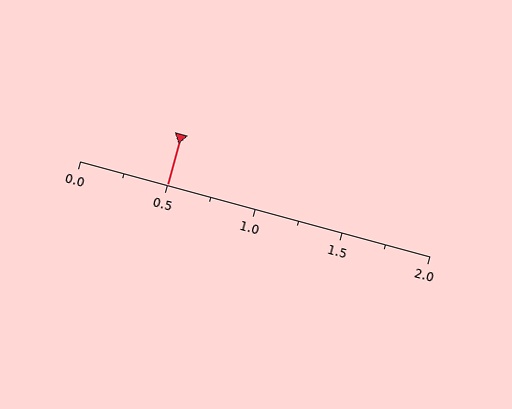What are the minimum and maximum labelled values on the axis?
The axis runs from 0.0 to 2.0.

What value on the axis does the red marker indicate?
The marker indicates approximately 0.5.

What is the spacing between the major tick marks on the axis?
The major ticks are spaced 0.5 apart.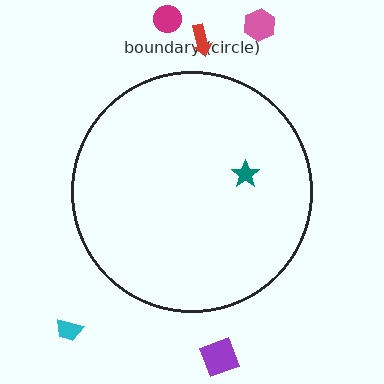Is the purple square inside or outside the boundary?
Outside.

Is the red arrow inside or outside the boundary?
Outside.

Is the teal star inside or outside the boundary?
Inside.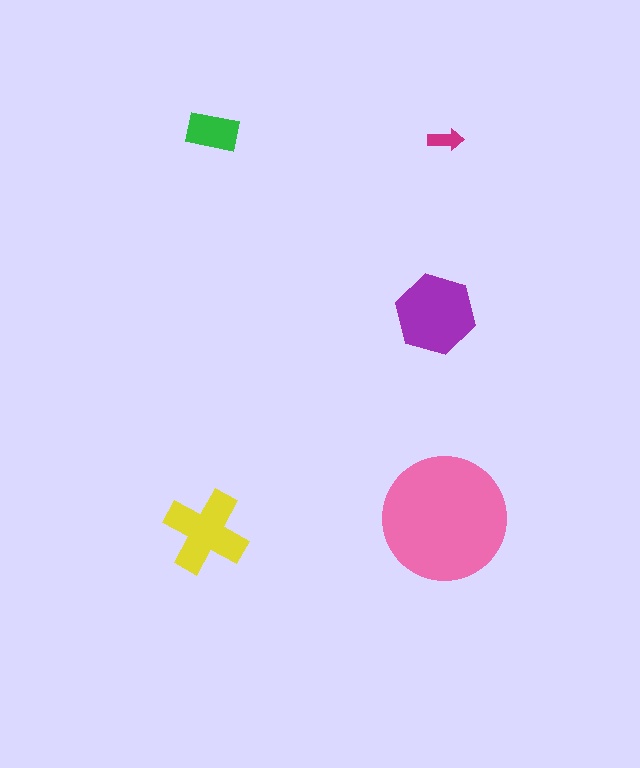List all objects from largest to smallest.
The pink circle, the purple hexagon, the yellow cross, the green rectangle, the magenta arrow.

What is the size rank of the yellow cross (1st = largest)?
3rd.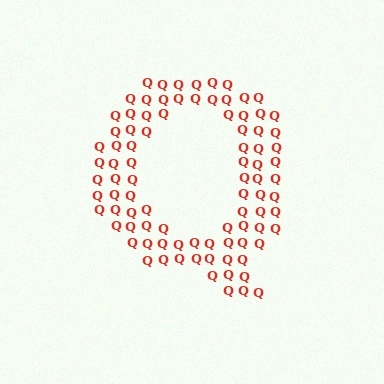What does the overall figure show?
The overall figure shows the letter Q.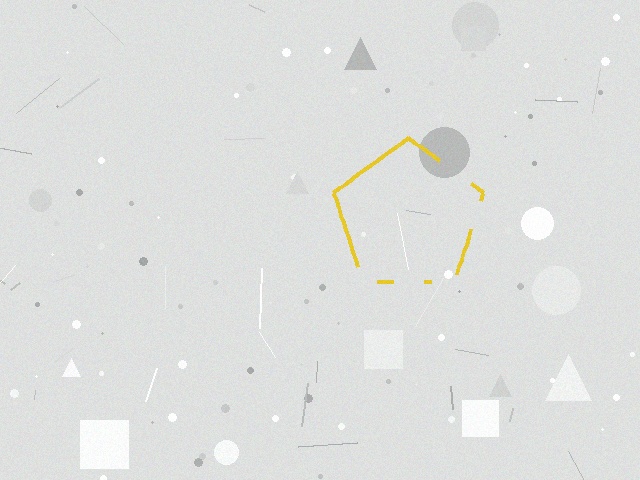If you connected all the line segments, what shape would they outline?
They would outline a pentagon.